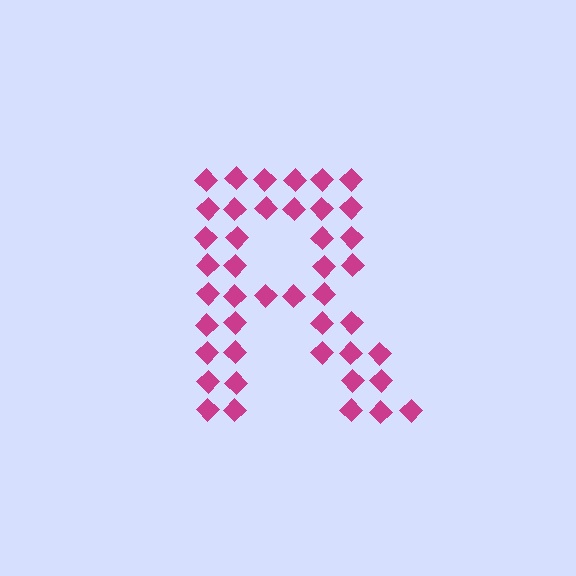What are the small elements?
The small elements are diamonds.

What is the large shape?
The large shape is the letter R.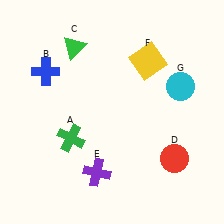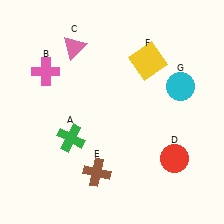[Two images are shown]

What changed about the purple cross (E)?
In Image 1, E is purple. In Image 2, it changed to brown.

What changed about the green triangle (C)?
In Image 1, C is green. In Image 2, it changed to pink.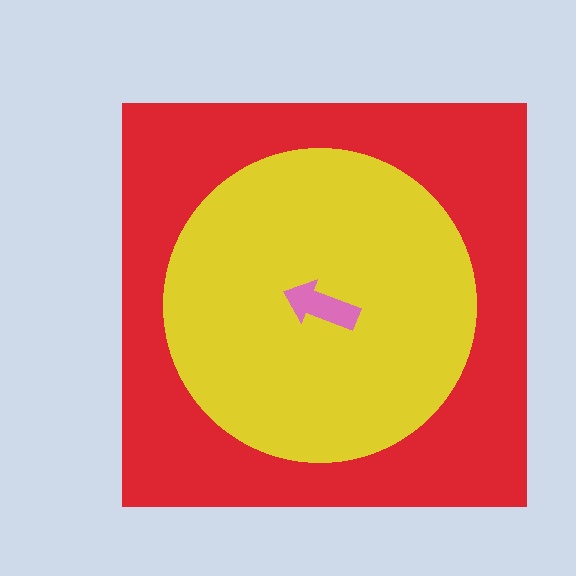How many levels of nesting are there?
3.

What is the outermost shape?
The red square.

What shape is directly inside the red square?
The yellow circle.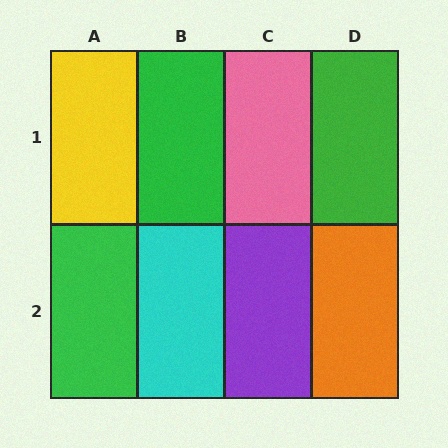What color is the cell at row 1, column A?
Yellow.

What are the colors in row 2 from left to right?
Green, cyan, purple, orange.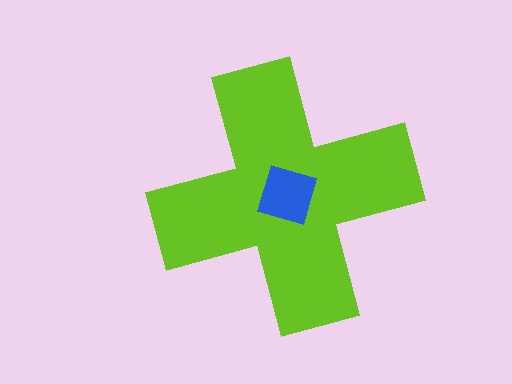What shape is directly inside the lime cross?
The blue square.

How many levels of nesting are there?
2.